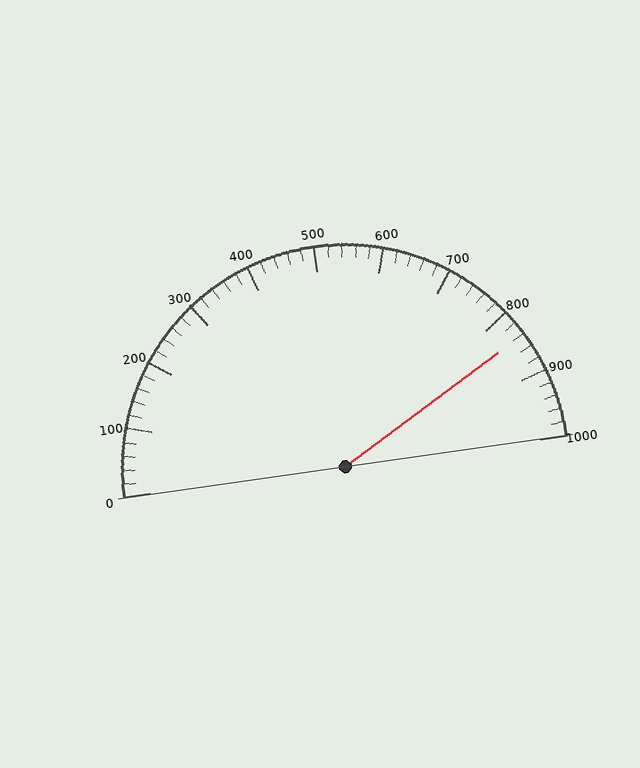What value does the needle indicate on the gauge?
The needle indicates approximately 840.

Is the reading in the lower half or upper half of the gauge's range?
The reading is in the upper half of the range (0 to 1000).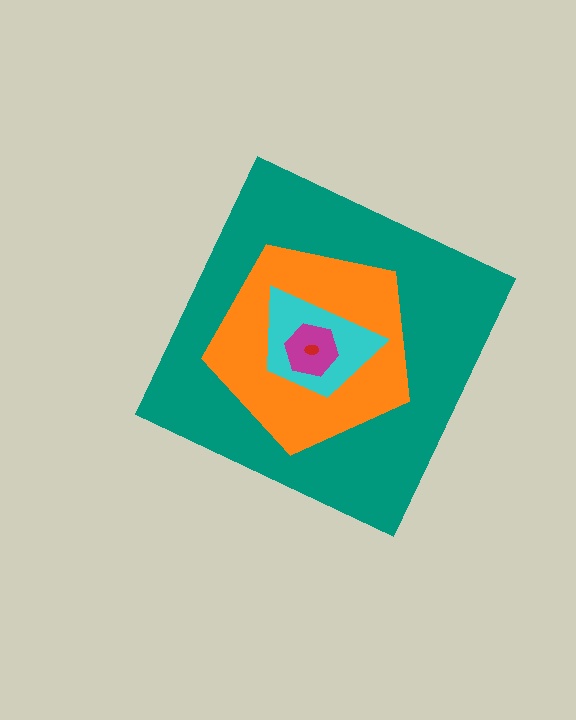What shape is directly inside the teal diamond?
The orange pentagon.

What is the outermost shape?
The teal diamond.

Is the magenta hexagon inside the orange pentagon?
Yes.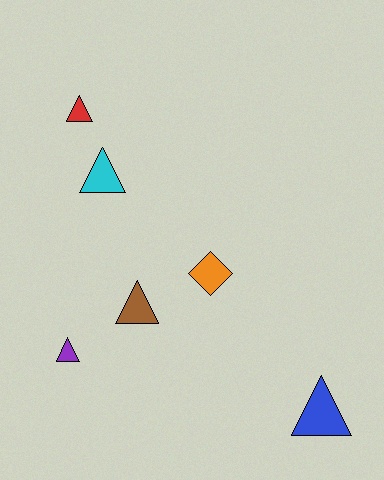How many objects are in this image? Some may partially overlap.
There are 6 objects.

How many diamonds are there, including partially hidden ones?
There is 1 diamond.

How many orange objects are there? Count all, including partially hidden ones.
There is 1 orange object.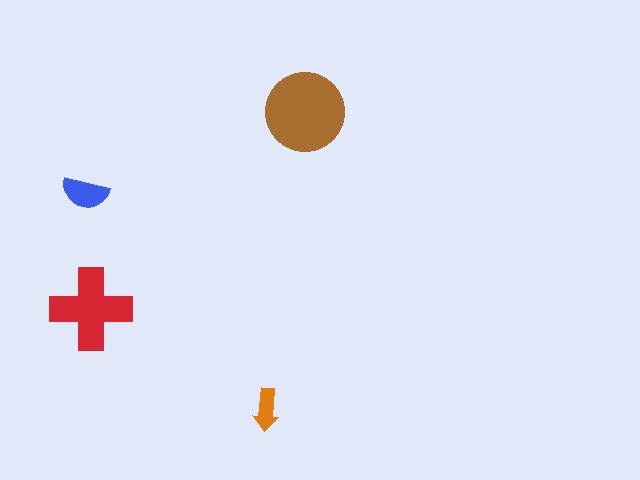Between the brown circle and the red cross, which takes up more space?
The brown circle.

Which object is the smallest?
The orange arrow.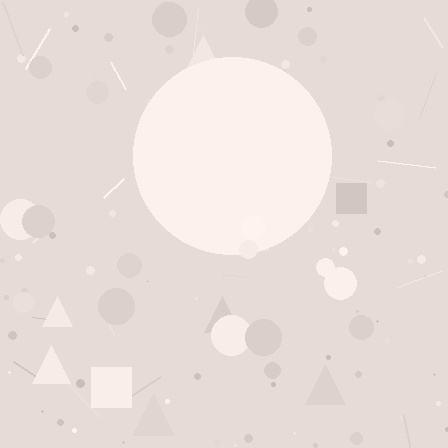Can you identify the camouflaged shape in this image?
The camouflaged shape is a circle.